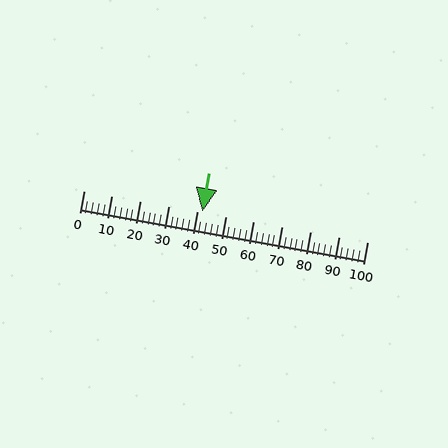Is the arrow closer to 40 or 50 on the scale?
The arrow is closer to 40.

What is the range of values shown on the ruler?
The ruler shows values from 0 to 100.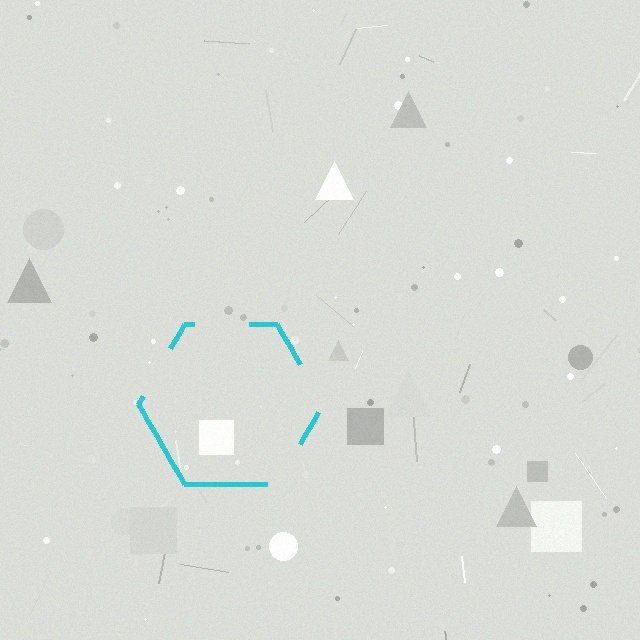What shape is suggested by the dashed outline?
The dashed outline suggests a hexagon.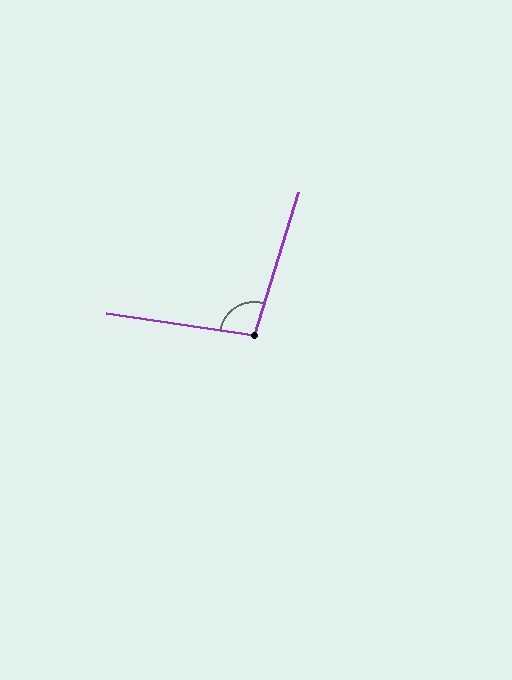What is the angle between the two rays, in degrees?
Approximately 98 degrees.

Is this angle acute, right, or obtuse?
It is obtuse.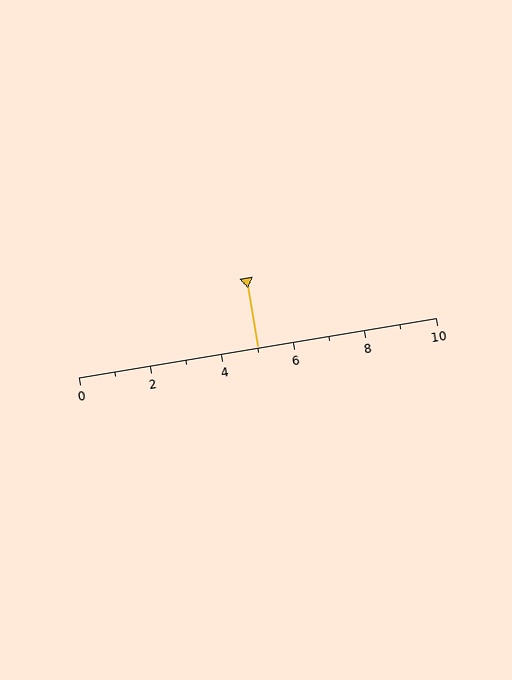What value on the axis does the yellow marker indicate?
The marker indicates approximately 5.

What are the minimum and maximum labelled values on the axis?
The axis runs from 0 to 10.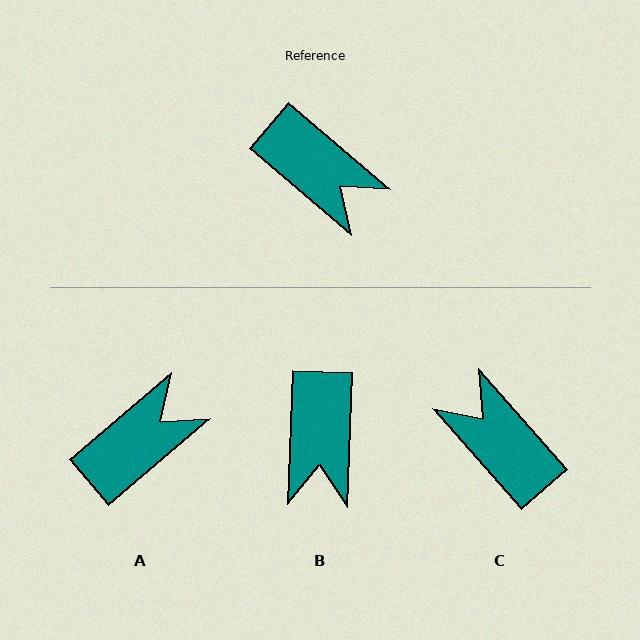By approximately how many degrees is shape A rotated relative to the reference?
Approximately 81 degrees counter-clockwise.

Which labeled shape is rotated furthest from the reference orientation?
C, about 172 degrees away.